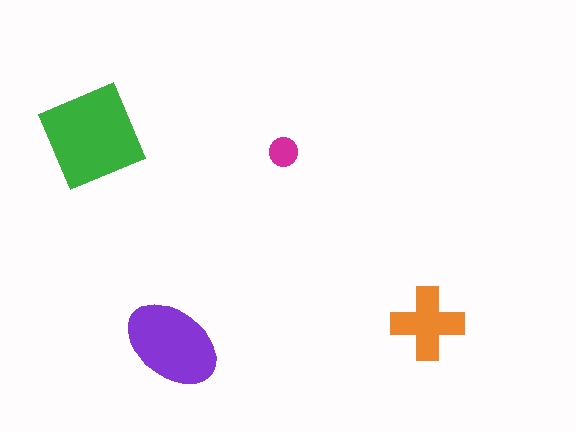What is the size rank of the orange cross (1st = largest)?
3rd.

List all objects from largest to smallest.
The green diamond, the purple ellipse, the orange cross, the magenta circle.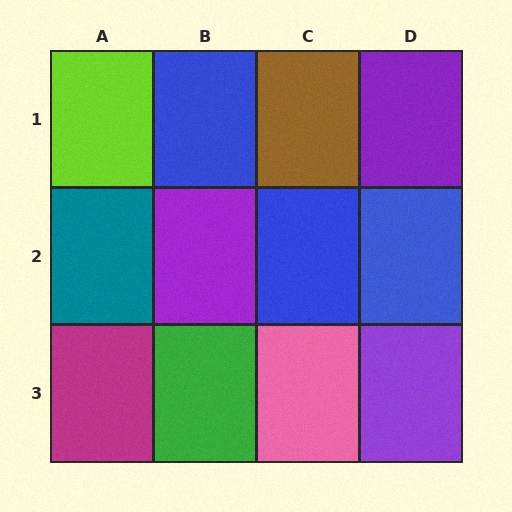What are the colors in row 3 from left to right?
Magenta, green, pink, purple.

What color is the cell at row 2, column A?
Teal.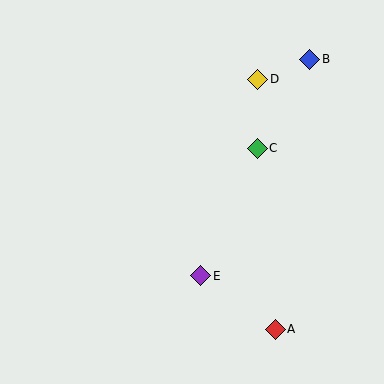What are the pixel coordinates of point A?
Point A is at (275, 329).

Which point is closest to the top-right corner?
Point B is closest to the top-right corner.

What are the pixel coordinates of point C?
Point C is at (257, 148).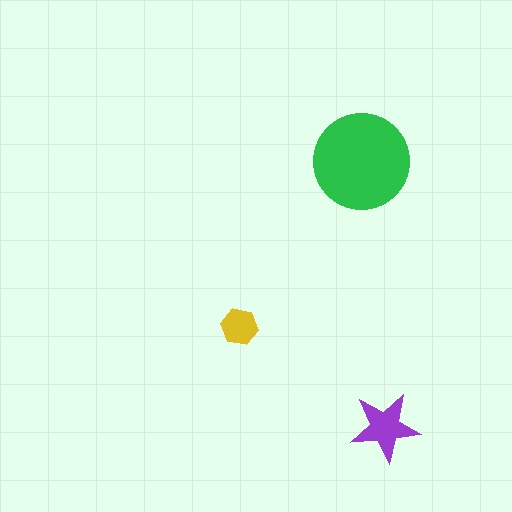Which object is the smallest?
The yellow hexagon.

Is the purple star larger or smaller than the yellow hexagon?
Larger.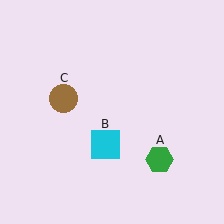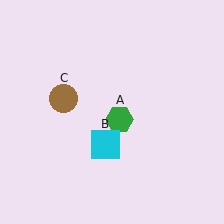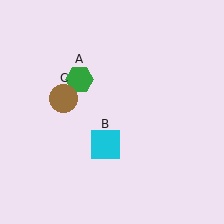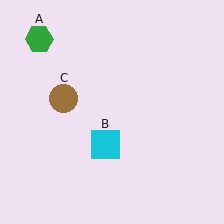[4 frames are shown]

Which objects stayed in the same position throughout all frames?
Cyan square (object B) and brown circle (object C) remained stationary.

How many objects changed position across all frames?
1 object changed position: green hexagon (object A).